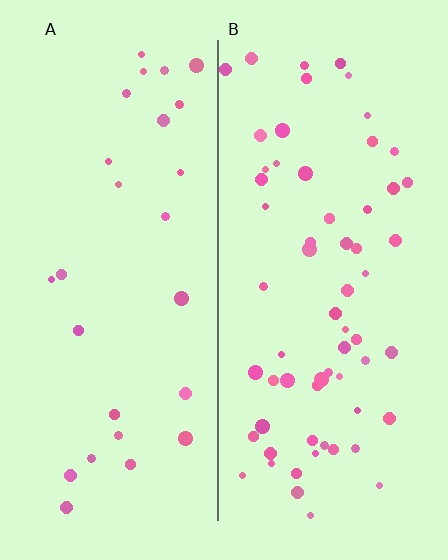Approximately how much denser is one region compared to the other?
Approximately 2.4× — region B over region A.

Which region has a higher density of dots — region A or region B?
B (the right).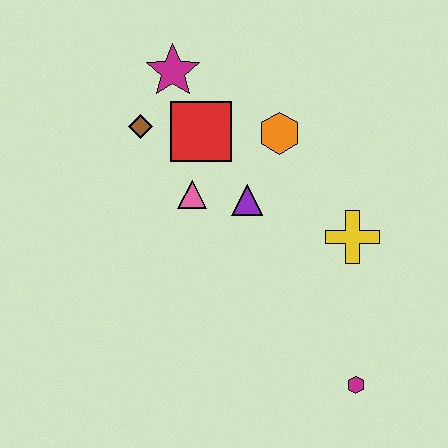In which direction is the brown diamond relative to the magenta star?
The brown diamond is below the magenta star.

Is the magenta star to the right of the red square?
No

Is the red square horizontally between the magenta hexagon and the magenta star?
Yes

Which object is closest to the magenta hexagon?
The yellow cross is closest to the magenta hexagon.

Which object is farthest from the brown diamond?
The magenta hexagon is farthest from the brown diamond.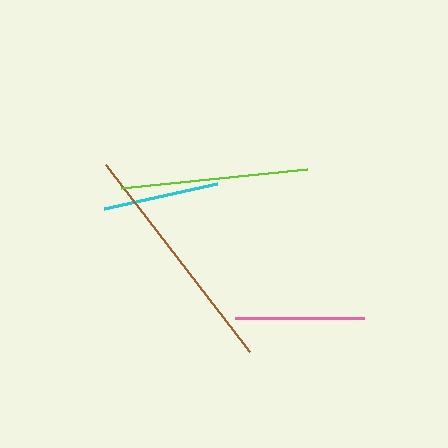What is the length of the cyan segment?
The cyan segment is approximately 115 pixels long.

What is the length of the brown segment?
The brown segment is approximately 236 pixels long.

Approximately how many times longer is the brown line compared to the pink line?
The brown line is approximately 1.8 times the length of the pink line.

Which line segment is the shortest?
The cyan line is the shortest at approximately 115 pixels.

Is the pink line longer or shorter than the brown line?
The brown line is longer than the pink line.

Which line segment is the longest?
The brown line is the longest at approximately 236 pixels.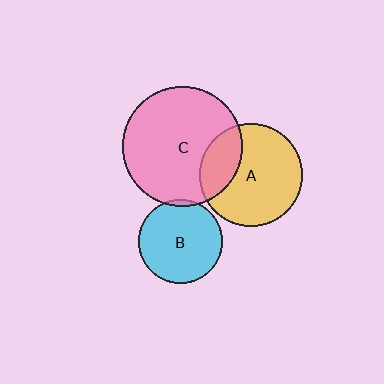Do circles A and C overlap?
Yes.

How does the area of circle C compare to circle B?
Approximately 2.0 times.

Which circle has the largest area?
Circle C (pink).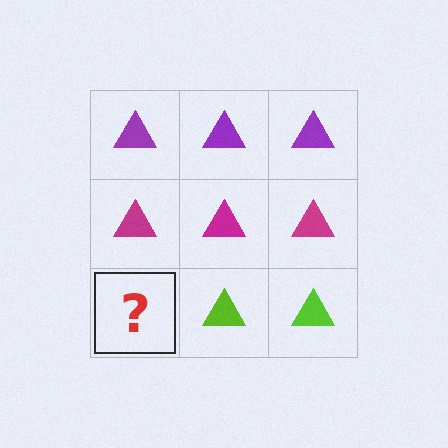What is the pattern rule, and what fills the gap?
The rule is that each row has a consistent color. The gap should be filled with a lime triangle.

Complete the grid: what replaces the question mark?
The question mark should be replaced with a lime triangle.